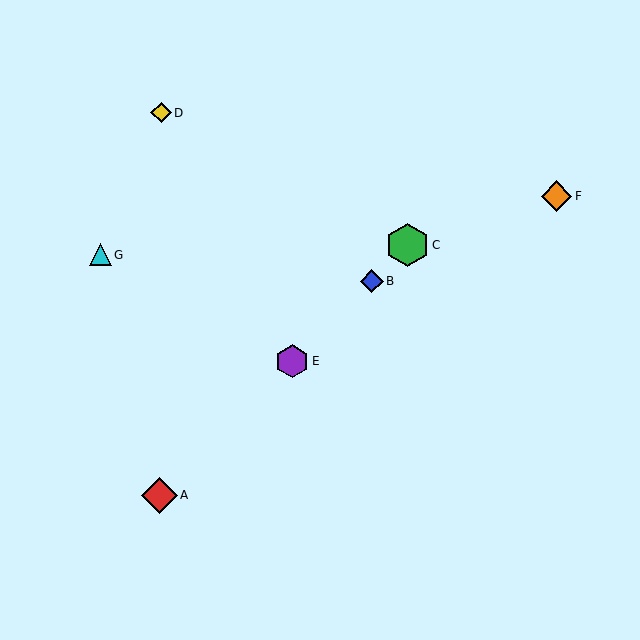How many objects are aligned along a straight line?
4 objects (A, B, C, E) are aligned along a straight line.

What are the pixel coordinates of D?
Object D is at (161, 113).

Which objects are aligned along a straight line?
Objects A, B, C, E are aligned along a straight line.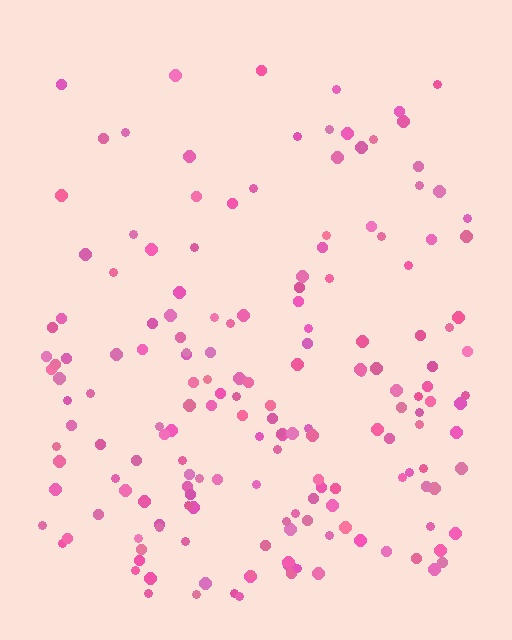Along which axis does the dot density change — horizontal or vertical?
Vertical.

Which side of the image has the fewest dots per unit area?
The top.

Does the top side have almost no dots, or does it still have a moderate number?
Still a moderate number, just noticeably fewer than the bottom.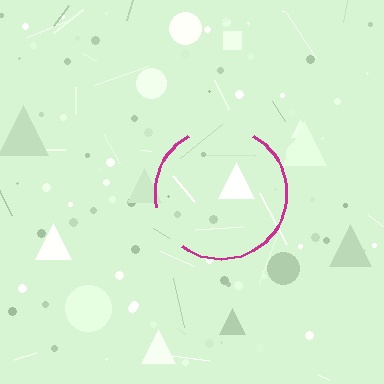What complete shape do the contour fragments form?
The contour fragments form a circle.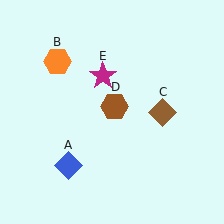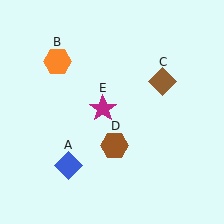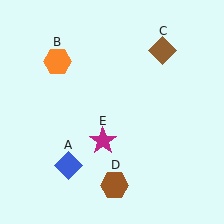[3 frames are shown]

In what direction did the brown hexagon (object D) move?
The brown hexagon (object D) moved down.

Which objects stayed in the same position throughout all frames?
Blue diamond (object A) and orange hexagon (object B) remained stationary.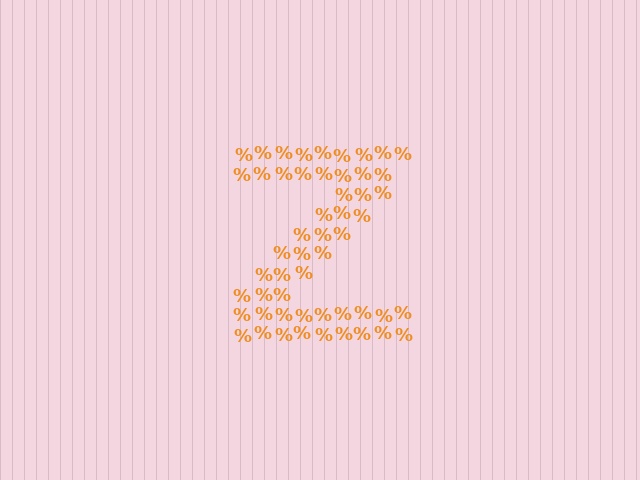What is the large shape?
The large shape is the letter Z.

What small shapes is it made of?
It is made of small percent signs.